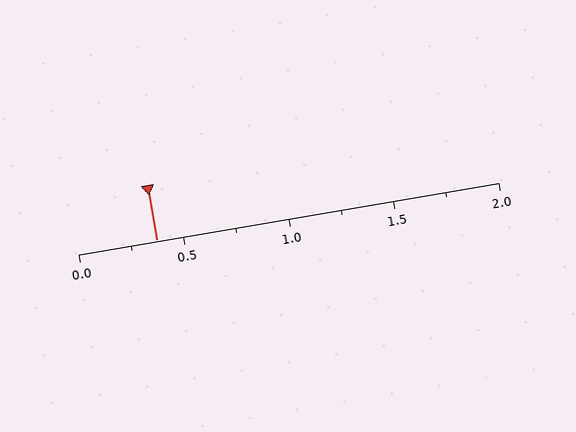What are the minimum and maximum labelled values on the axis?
The axis runs from 0.0 to 2.0.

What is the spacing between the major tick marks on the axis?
The major ticks are spaced 0.5 apart.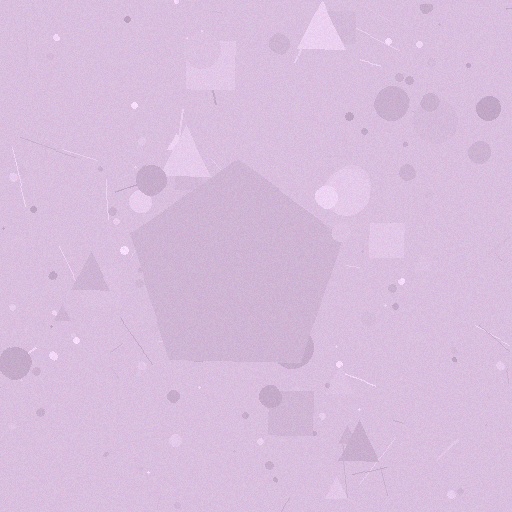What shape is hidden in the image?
A pentagon is hidden in the image.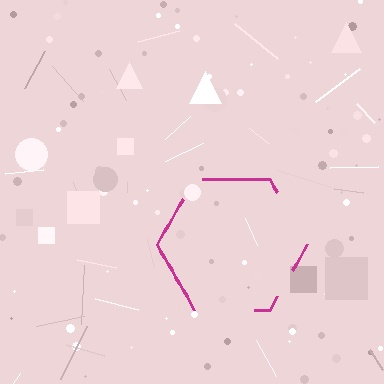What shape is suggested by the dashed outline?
The dashed outline suggests a hexagon.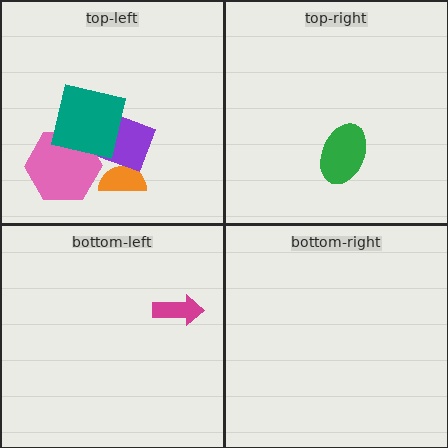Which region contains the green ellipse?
The top-right region.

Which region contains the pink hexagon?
The top-left region.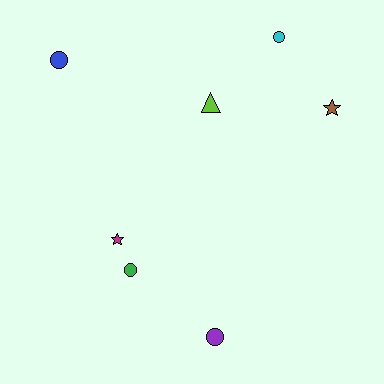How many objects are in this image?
There are 7 objects.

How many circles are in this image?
There are 4 circles.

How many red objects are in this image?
There are no red objects.